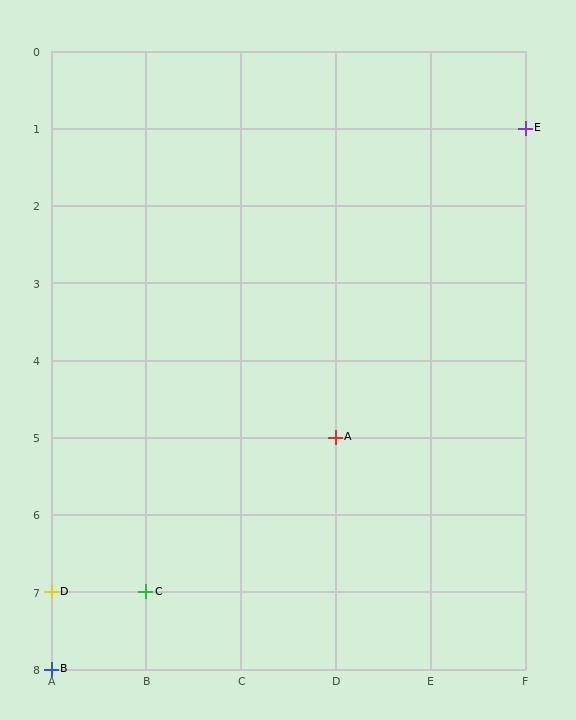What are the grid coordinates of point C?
Point C is at grid coordinates (B, 7).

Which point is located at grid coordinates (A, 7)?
Point D is at (A, 7).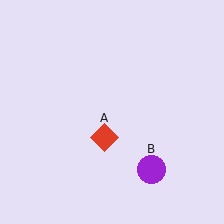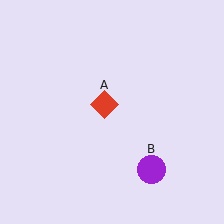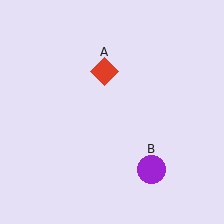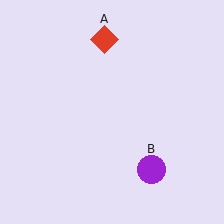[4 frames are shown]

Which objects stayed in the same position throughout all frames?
Purple circle (object B) remained stationary.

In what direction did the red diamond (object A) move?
The red diamond (object A) moved up.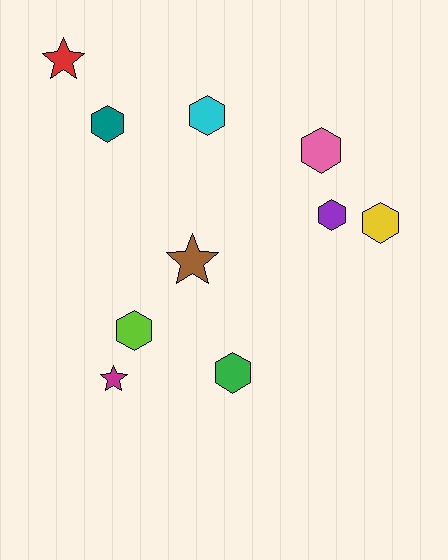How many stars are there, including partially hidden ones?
There are 3 stars.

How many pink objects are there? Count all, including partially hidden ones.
There is 1 pink object.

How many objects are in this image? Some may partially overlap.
There are 10 objects.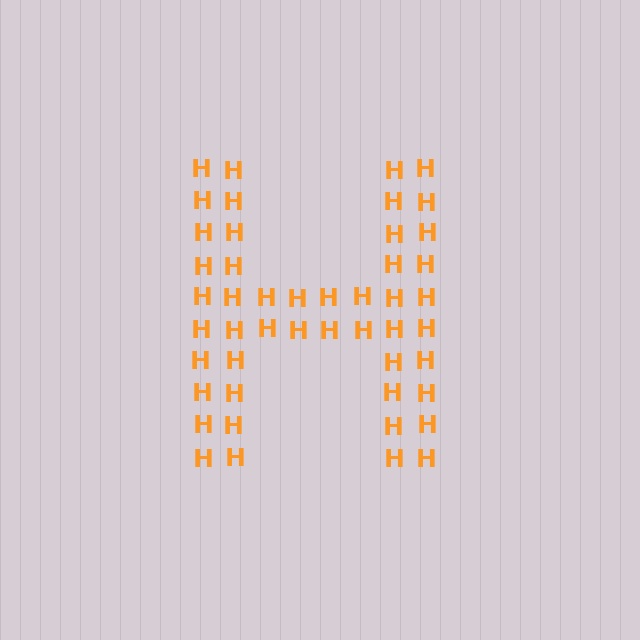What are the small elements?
The small elements are letter H's.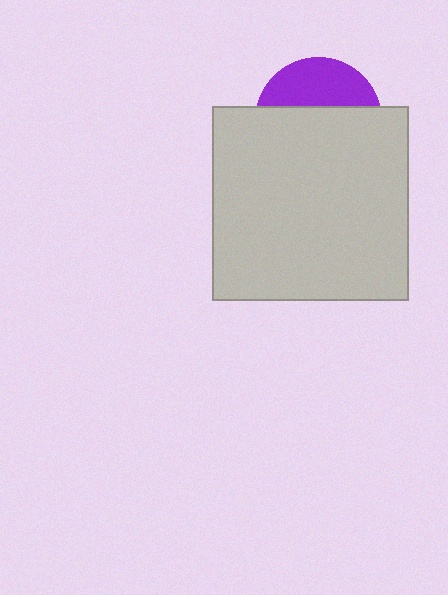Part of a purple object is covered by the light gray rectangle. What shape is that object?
It is a circle.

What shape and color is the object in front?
The object in front is a light gray rectangle.